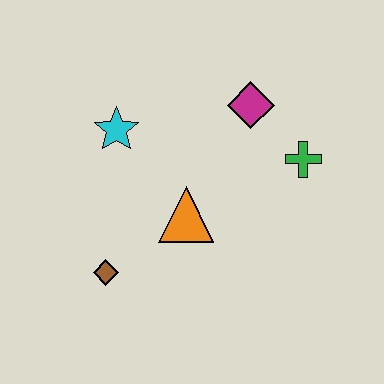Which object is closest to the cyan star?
The orange triangle is closest to the cyan star.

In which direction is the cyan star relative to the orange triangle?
The cyan star is above the orange triangle.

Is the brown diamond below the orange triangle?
Yes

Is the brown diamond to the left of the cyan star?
Yes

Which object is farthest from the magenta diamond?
The brown diamond is farthest from the magenta diamond.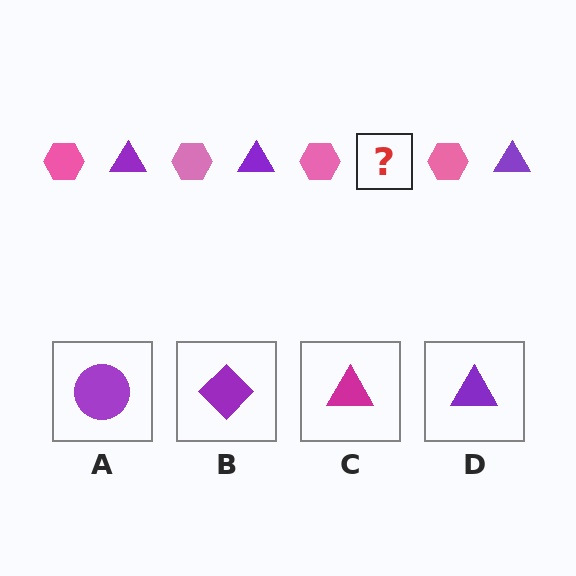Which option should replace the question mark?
Option D.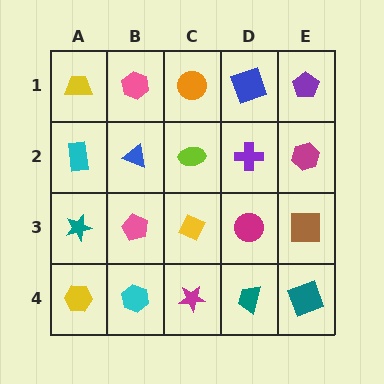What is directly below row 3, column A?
A yellow hexagon.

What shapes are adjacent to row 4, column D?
A magenta circle (row 3, column D), a magenta star (row 4, column C), a teal square (row 4, column E).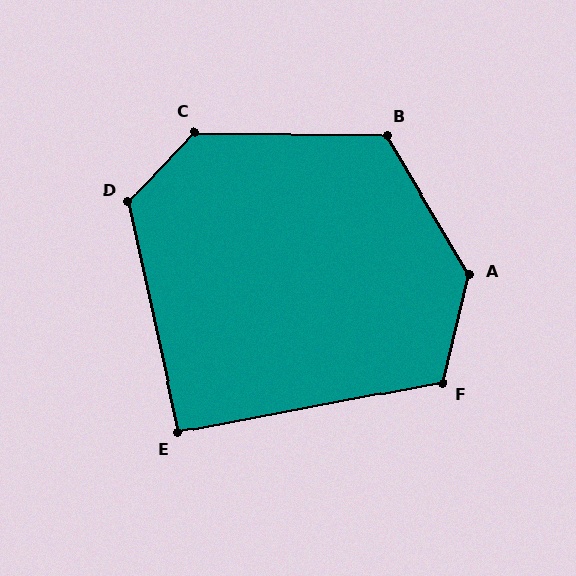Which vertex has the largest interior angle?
A, at approximately 136 degrees.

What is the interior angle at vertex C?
Approximately 133 degrees (obtuse).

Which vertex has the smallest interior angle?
E, at approximately 92 degrees.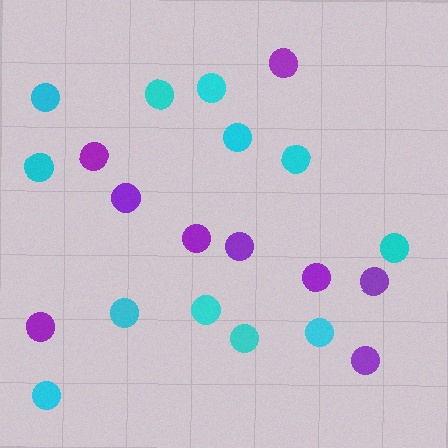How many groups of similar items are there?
There are 2 groups: one group of purple circles (9) and one group of cyan circles (12).